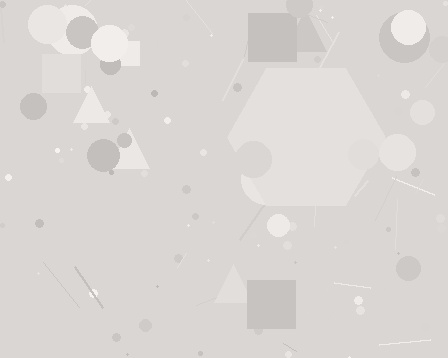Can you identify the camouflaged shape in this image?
The camouflaged shape is a hexagon.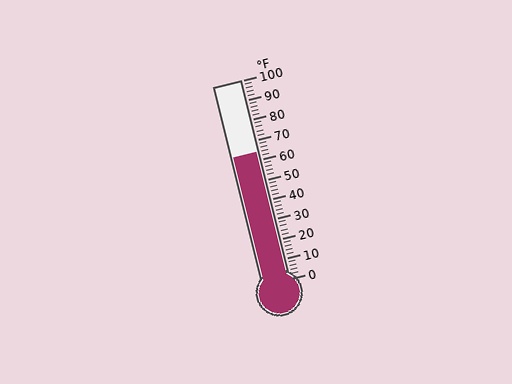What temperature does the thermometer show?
The thermometer shows approximately 64°F.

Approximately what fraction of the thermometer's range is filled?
The thermometer is filled to approximately 65% of its range.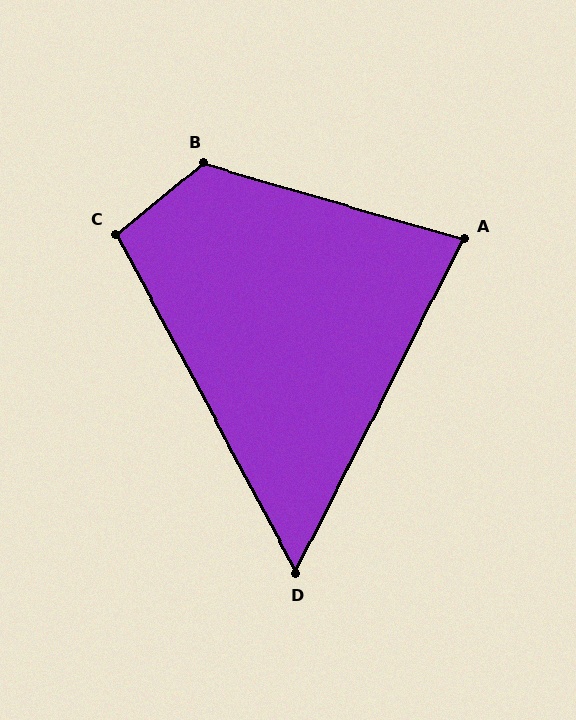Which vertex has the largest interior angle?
B, at approximately 125 degrees.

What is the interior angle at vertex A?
Approximately 79 degrees (acute).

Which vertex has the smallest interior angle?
D, at approximately 55 degrees.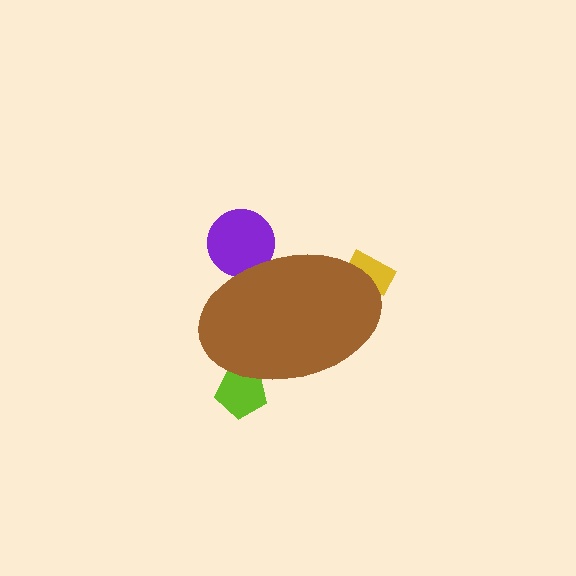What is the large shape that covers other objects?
A brown ellipse.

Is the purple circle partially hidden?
Yes, the purple circle is partially hidden behind the brown ellipse.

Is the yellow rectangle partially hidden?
Yes, the yellow rectangle is partially hidden behind the brown ellipse.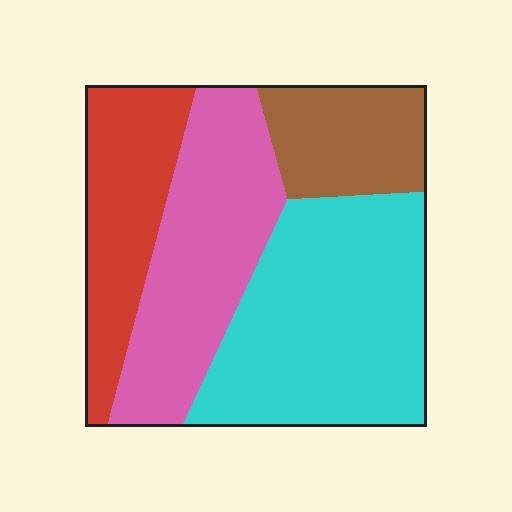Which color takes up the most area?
Cyan, at roughly 40%.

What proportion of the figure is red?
Red takes up less than a quarter of the figure.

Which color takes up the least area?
Brown, at roughly 15%.